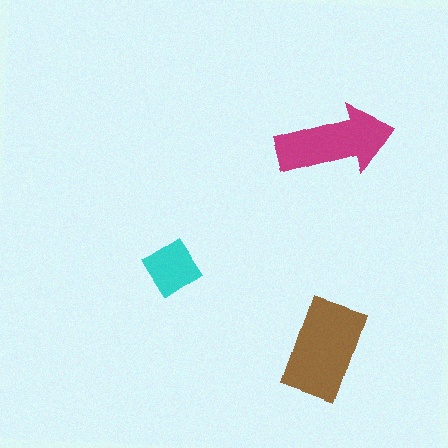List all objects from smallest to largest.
The cyan diamond, the magenta arrow, the brown rectangle.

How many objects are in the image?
There are 3 objects in the image.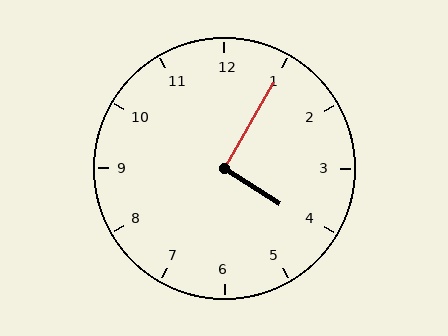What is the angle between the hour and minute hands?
Approximately 92 degrees.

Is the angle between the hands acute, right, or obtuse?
It is right.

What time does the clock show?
4:05.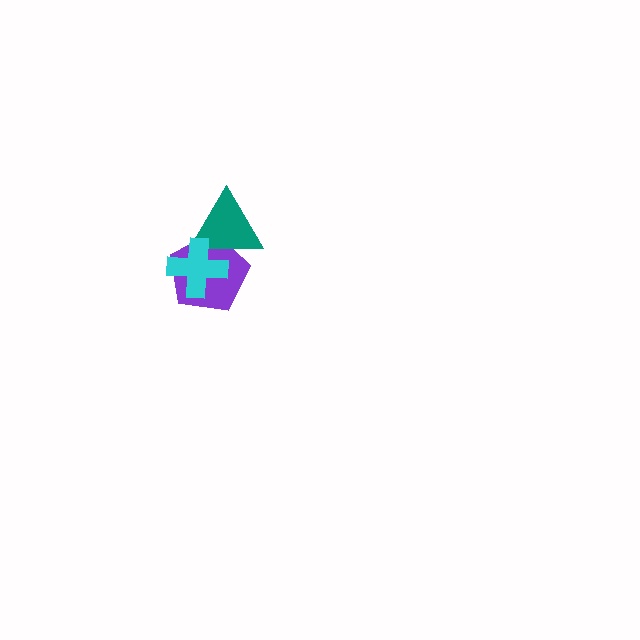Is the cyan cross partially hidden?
No, no other shape covers it.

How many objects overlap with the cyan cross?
2 objects overlap with the cyan cross.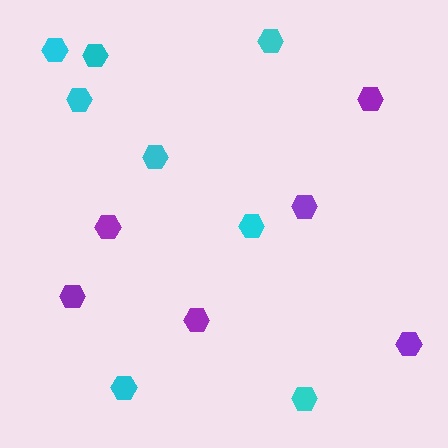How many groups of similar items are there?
There are 2 groups: one group of purple hexagons (6) and one group of cyan hexagons (8).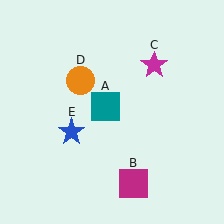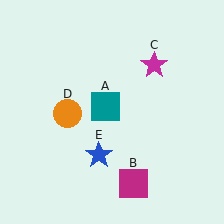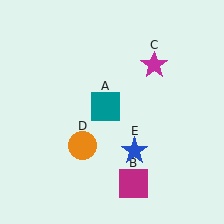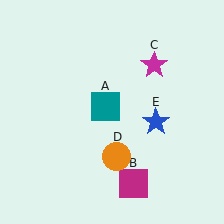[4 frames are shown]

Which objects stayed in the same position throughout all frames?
Teal square (object A) and magenta square (object B) and magenta star (object C) remained stationary.